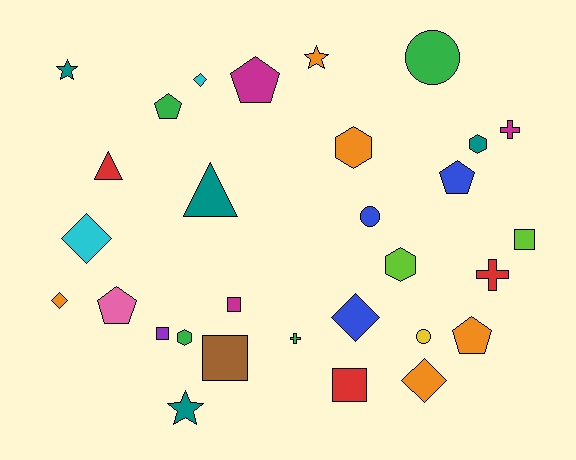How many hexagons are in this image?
There are 4 hexagons.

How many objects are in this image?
There are 30 objects.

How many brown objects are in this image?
There is 1 brown object.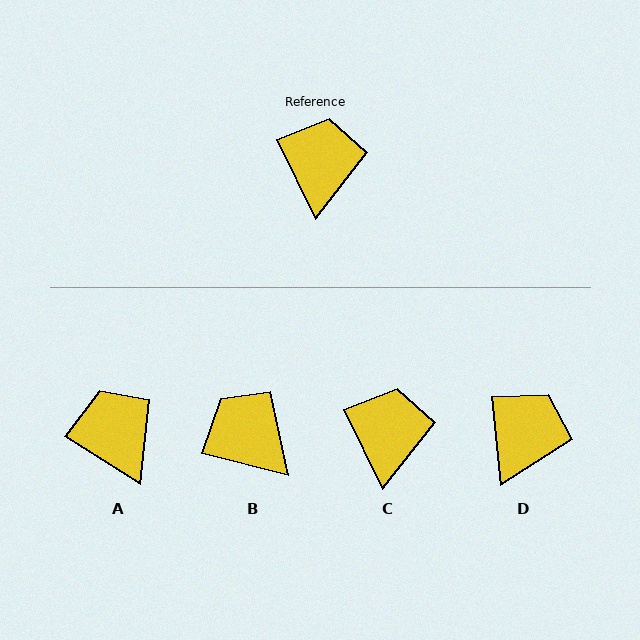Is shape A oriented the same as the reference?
No, it is off by about 32 degrees.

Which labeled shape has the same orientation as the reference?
C.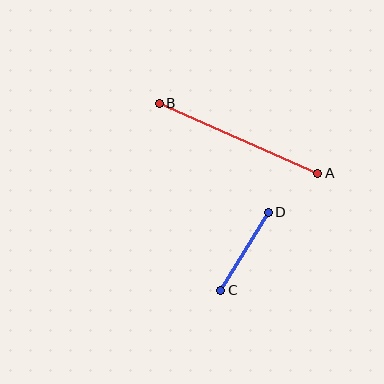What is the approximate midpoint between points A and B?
The midpoint is at approximately (239, 138) pixels.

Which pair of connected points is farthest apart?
Points A and B are farthest apart.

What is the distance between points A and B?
The distance is approximately 173 pixels.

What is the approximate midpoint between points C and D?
The midpoint is at approximately (245, 251) pixels.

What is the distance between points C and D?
The distance is approximately 91 pixels.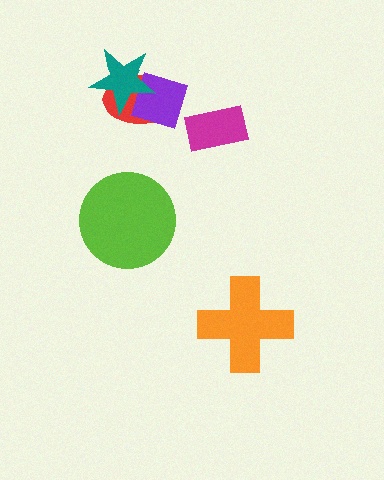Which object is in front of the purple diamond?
The teal star is in front of the purple diamond.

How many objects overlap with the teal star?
2 objects overlap with the teal star.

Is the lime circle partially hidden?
No, no other shape covers it.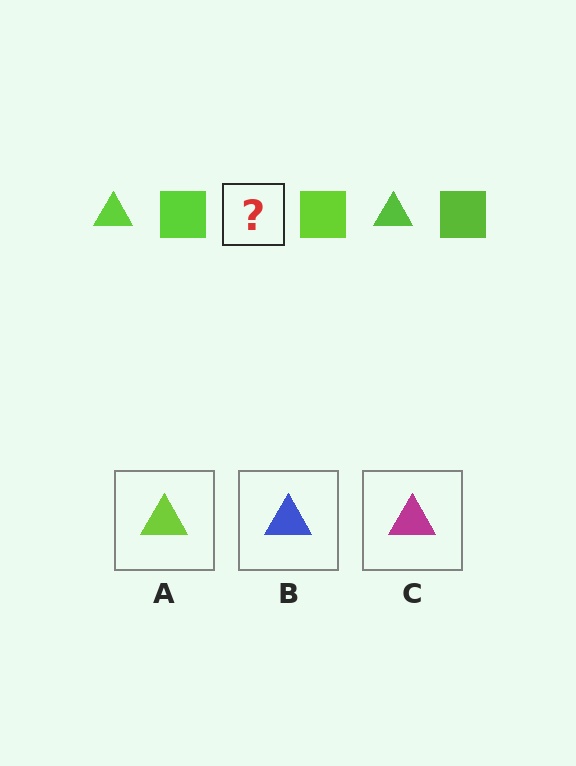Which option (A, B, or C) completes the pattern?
A.